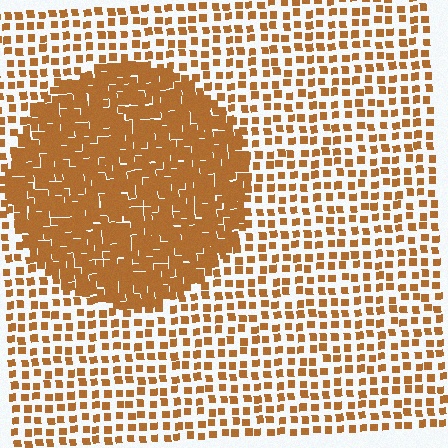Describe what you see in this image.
The image contains small brown elements arranged at two different densities. A circle-shaped region is visible where the elements are more densely packed than the surrounding area.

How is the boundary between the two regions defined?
The boundary is defined by a change in element density (approximately 2.6x ratio). All elements are the same color, size, and shape.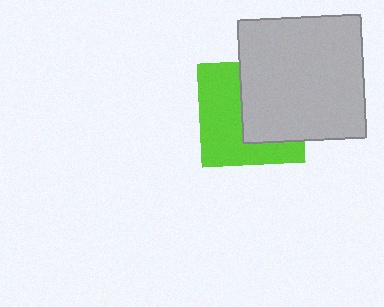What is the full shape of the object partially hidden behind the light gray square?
The partially hidden object is a lime square.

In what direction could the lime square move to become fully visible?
The lime square could move left. That would shift it out from behind the light gray square entirely.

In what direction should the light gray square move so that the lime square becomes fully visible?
The light gray square should move right. That is the shortest direction to clear the overlap and leave the lime square fully visible.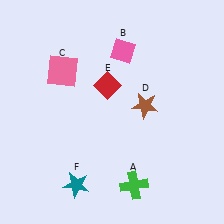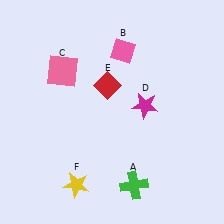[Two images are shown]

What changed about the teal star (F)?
In Image 1, F is teal. In Image 2, it changed to yellow.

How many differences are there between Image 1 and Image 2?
There are 2 differences between the two images.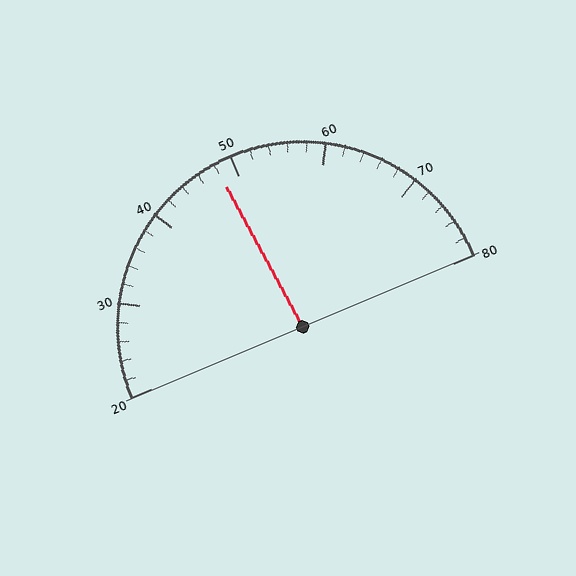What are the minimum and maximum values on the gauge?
The gauge ranges from 20 to 80.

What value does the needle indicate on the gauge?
The needle indicates approximately 48.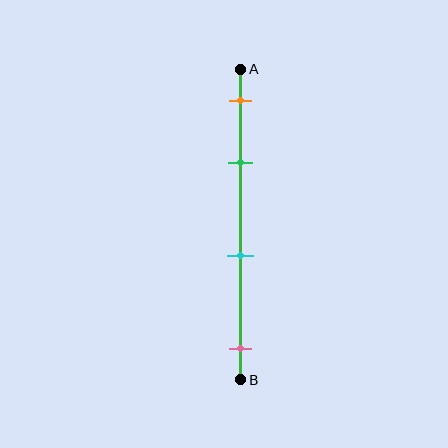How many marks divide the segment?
There are 4 marks dividing the segment.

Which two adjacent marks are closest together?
The orange and green marks are the closest adjacent pair.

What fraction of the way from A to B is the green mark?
The green mark is approximately 30% (0.3) of the way from A to B.